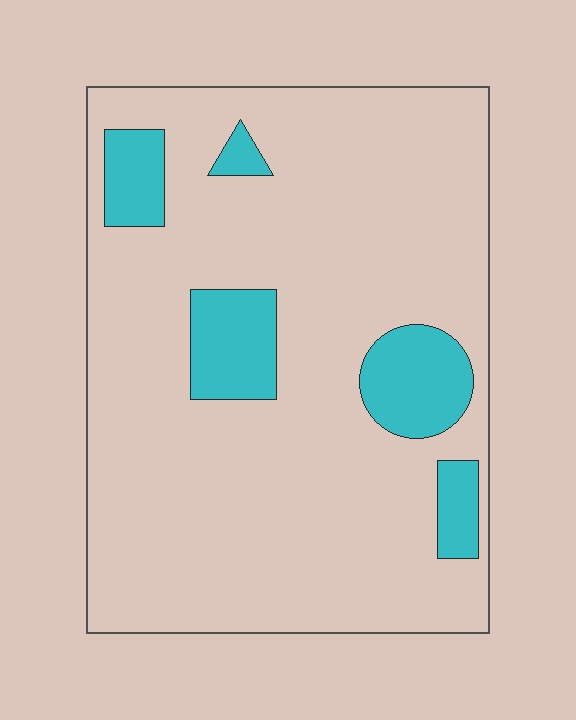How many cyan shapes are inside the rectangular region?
5.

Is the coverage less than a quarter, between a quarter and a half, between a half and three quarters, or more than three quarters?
Less than a quarter.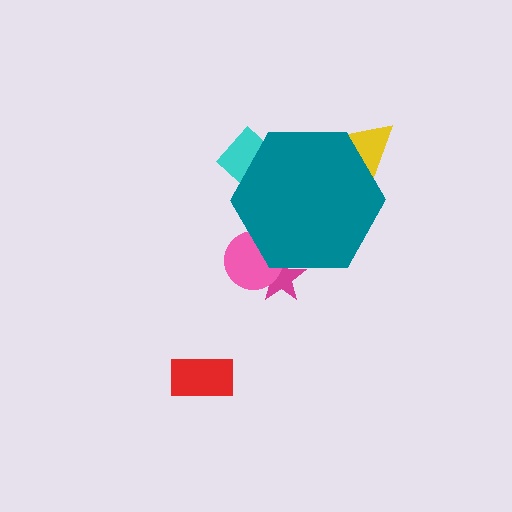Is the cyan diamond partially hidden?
Yes, the cyan diamond is partially hidden behind the teal hexagon.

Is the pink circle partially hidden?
Yes, the pink circle is partially hidden behind the teal hexagon.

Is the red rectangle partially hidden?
No, the red rectangle is fully visible.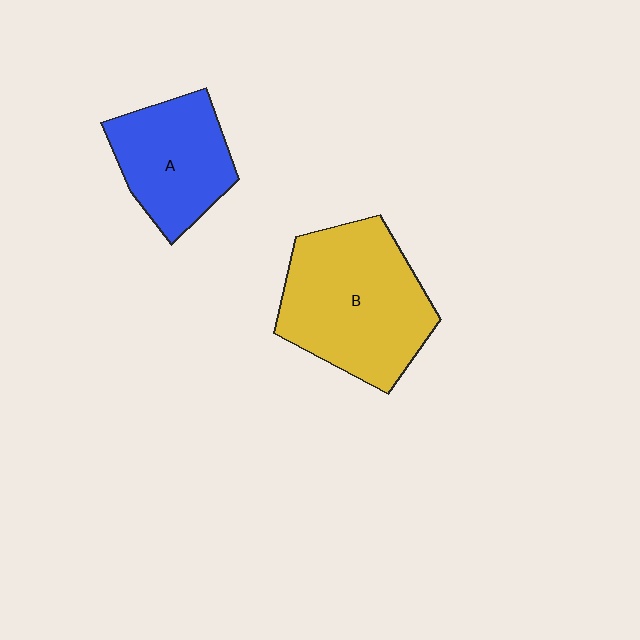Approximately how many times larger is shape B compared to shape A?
Approximately 1.5 times.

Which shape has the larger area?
Shape B (yellow).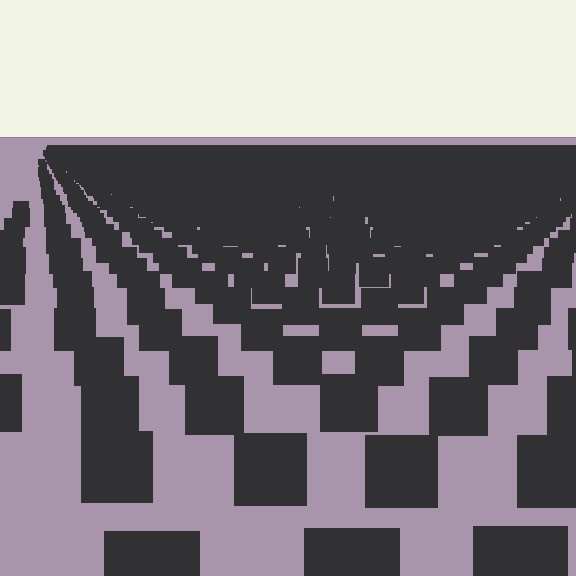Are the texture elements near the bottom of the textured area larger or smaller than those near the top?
Larger. Near the bottom, elements are closer to the viewer and appear at a bigger on-screen size.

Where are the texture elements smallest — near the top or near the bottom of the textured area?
Near the top.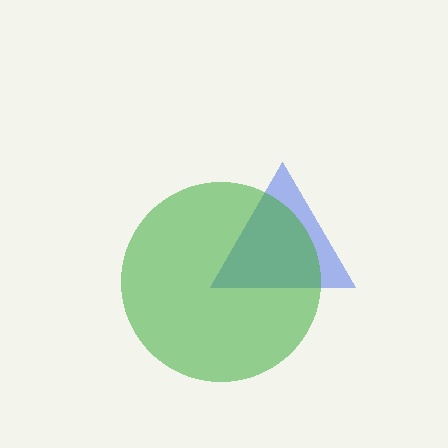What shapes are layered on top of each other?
The layered shapes are: a blue triangle, a green circle.